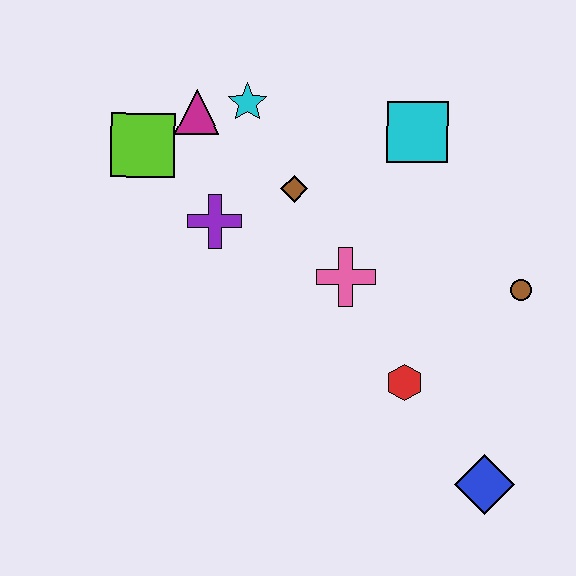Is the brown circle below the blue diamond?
No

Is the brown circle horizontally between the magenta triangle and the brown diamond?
No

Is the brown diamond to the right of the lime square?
Yes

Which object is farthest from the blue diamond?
The lime square is farthest from the blue diamond.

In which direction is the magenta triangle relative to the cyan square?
The magenta triangle is to the left of the cyan square.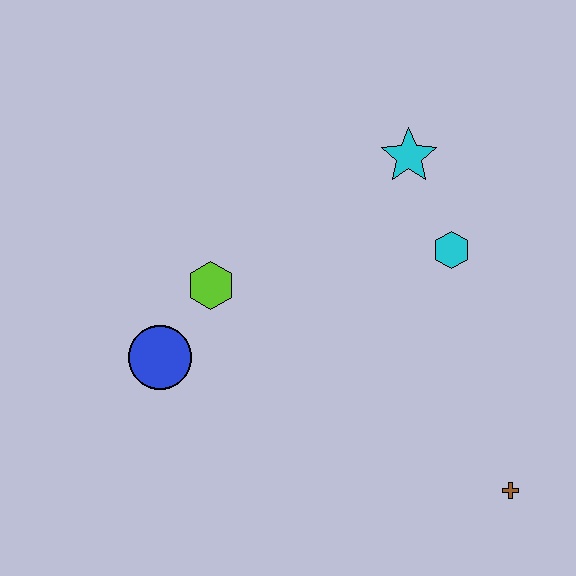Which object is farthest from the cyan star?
The brown cross is farthest from the cyan star.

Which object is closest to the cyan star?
The cyan hexagon is closest to the cyan star.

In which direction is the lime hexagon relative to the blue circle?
The lime hexagon is above the blue circle.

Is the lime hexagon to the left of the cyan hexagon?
Yes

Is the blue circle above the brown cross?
Yes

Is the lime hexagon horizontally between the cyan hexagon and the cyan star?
No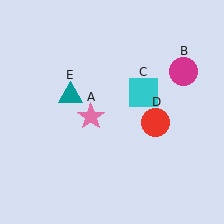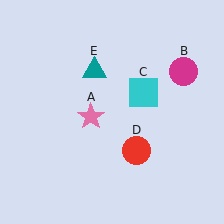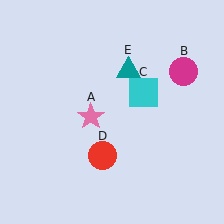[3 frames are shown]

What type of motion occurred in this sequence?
The red circle (object D), teal triangle (object E) rotated clockwise around the center of the scene.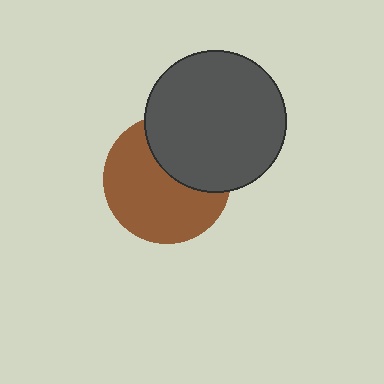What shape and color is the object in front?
The object in front is a dark gray circle.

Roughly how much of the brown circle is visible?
About half of it is visible (roughly 63%).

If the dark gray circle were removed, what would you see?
You would see the complete brown circle.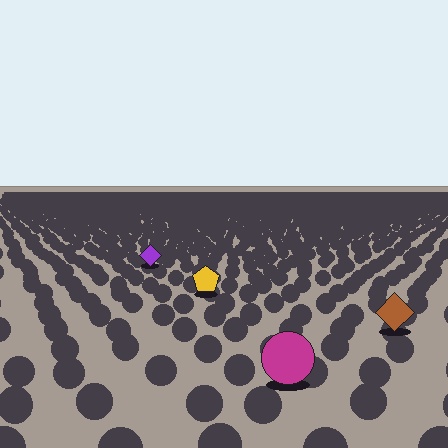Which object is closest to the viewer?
The magenta circle is closest. The texture marks near it are larger and more spread out.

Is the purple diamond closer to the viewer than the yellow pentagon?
No. The yellow pentagon is closer — you can tell from the texture gradient: the ground texture is coarser near it.